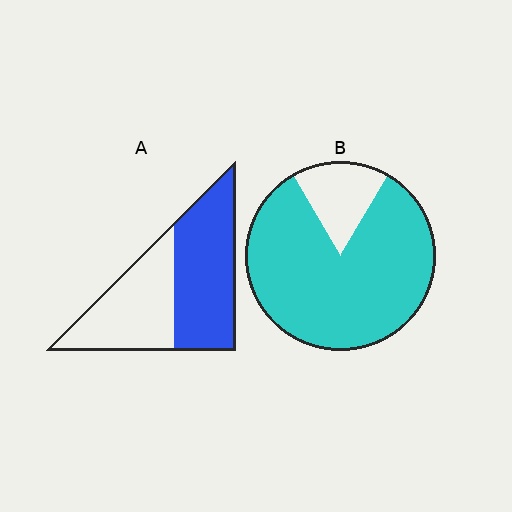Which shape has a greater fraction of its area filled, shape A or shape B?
Shape B.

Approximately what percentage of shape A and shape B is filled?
A is approximately 55% and B is approximately 85%.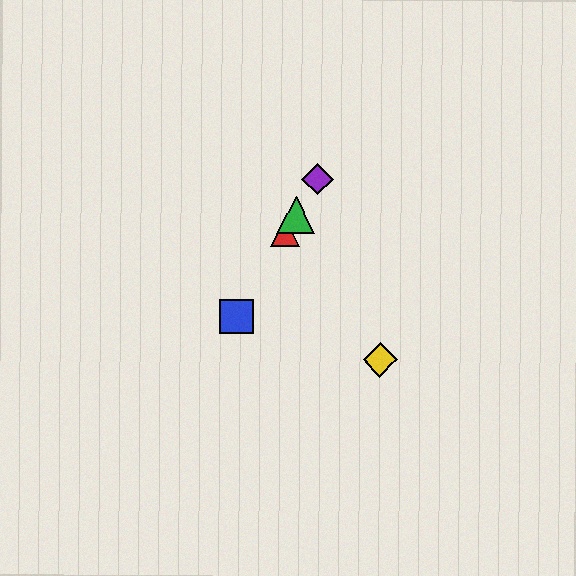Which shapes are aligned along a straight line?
The red triangle, the blue square, the green triangle, the purple diamond are aligned along a straight line.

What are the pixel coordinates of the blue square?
The blue square is at (236, 316).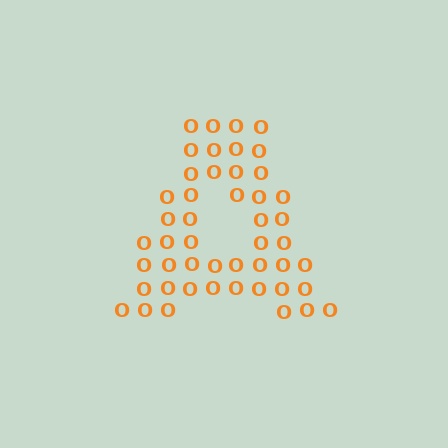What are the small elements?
The small elements are letter O's.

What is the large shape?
The large shape is the letter A.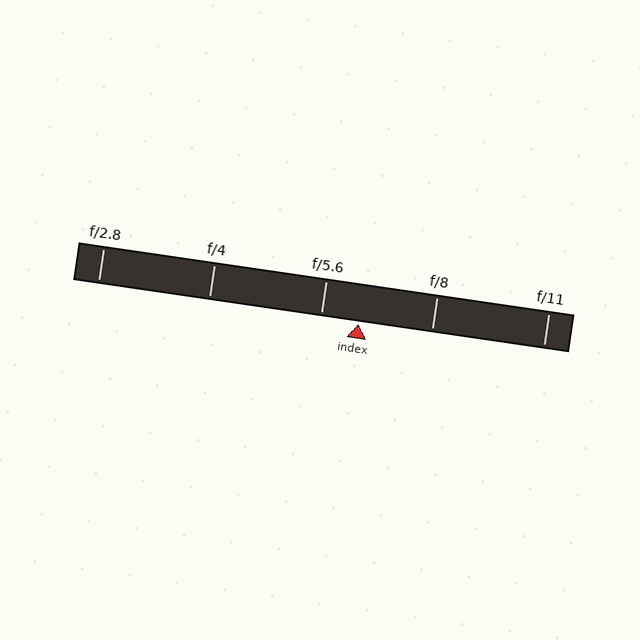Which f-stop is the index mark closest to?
The index mark is closest to f/5.6.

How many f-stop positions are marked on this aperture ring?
There are 5 f-stop positions marked.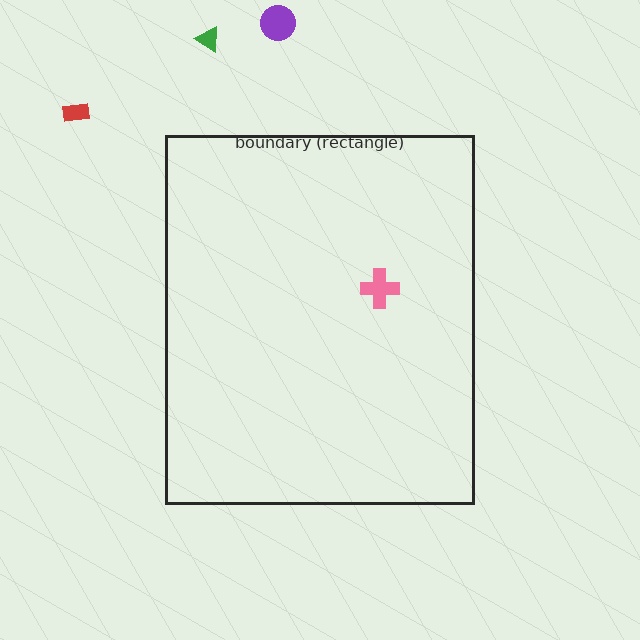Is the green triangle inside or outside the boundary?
Outside.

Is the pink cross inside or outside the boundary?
Inside.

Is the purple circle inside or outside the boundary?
Outside.